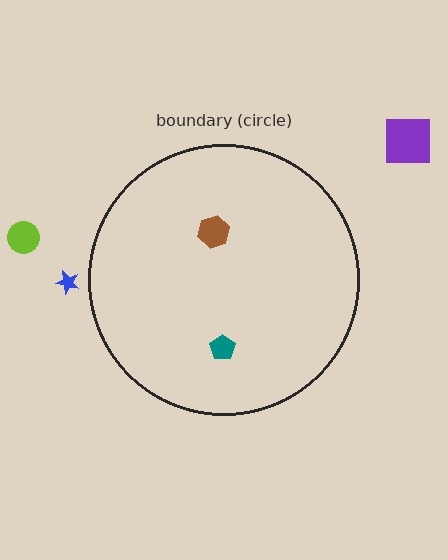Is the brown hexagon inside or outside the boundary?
Inside.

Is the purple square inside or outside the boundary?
Outside.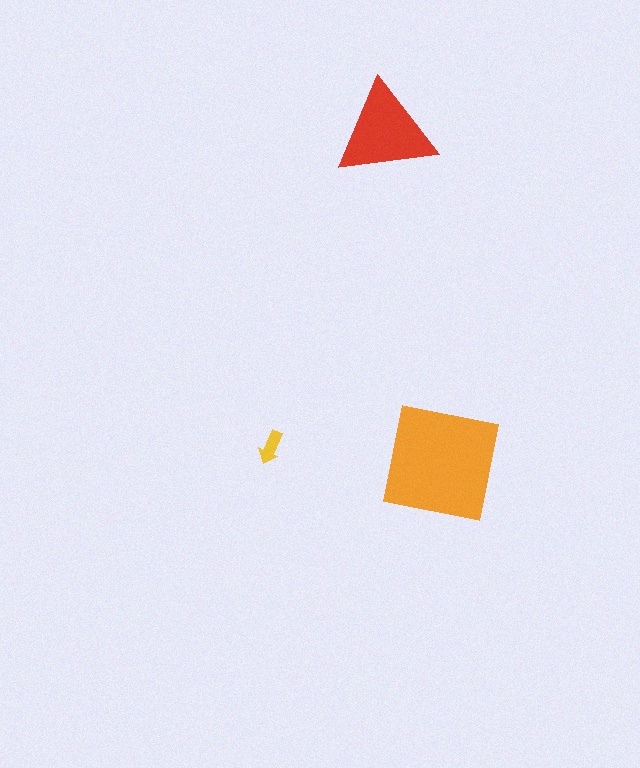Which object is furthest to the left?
The yellow arrow is leftmost.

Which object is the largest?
The orange square.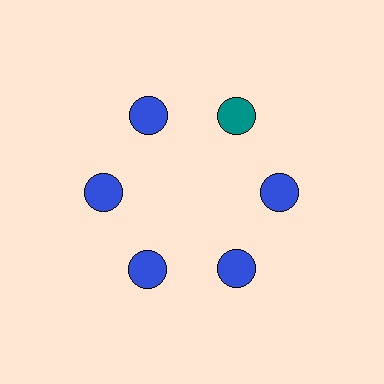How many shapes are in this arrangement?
There are 6 shapes arranged in a ring pattern.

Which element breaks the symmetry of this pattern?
The teal circle at roughly the 1 o'clock position breaks the symmetry. All other shapes are blue circles.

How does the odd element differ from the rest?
It has a different color: teal instead of blue.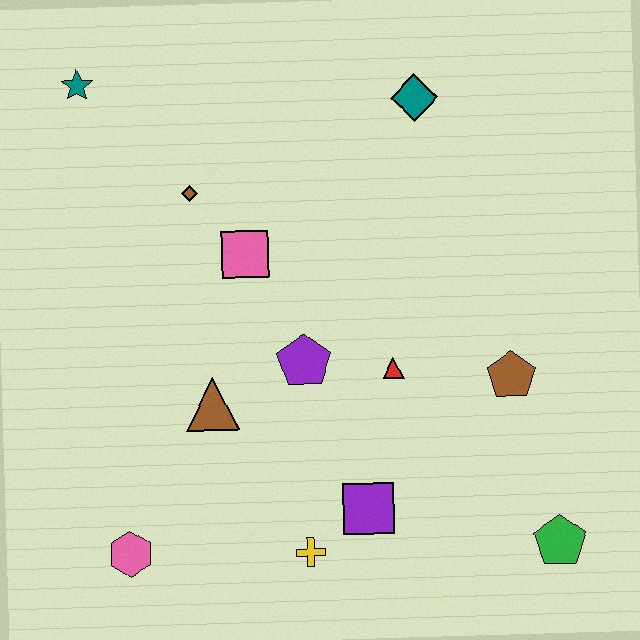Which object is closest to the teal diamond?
The pink square is closest to the teal diamond.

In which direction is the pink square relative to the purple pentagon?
The pink square is above the purple pentagon.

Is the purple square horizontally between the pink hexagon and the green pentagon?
Yes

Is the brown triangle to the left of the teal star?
No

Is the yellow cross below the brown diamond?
Yes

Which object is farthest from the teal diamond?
The pink hexagon is farthest from the teal diamond.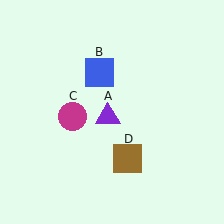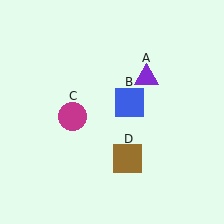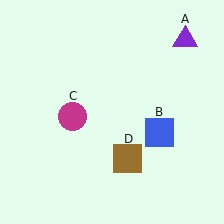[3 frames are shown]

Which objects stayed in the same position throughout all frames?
Magenta circle (object C) and brown square (object D) remained stationary.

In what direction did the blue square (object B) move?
The blue square (object B) moved down and to the right.